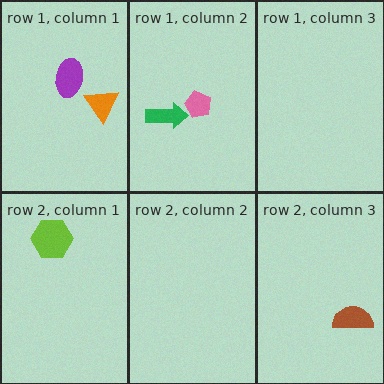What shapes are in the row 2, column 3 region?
The brown semicircle.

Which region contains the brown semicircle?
The row 2, column 3 region.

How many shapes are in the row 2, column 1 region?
1.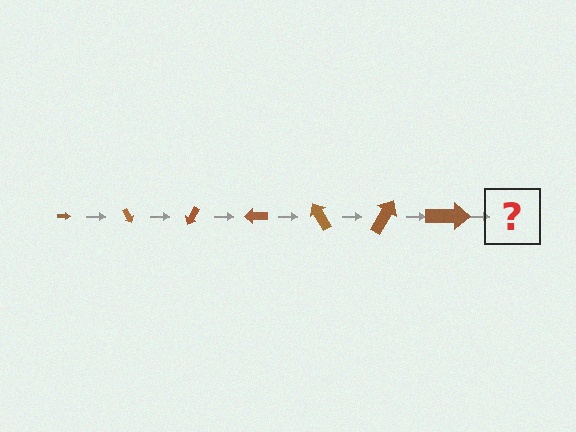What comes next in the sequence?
The next element should be an arrow, larger than the previous one and rotated 420 degrees from the start.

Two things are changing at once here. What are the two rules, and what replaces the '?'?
The two rules are that the arrow grows larger each step and it rotates 60 degrees each step. The '?' should be an arrow, larger than the previous one and rotated 420 degrees from the start.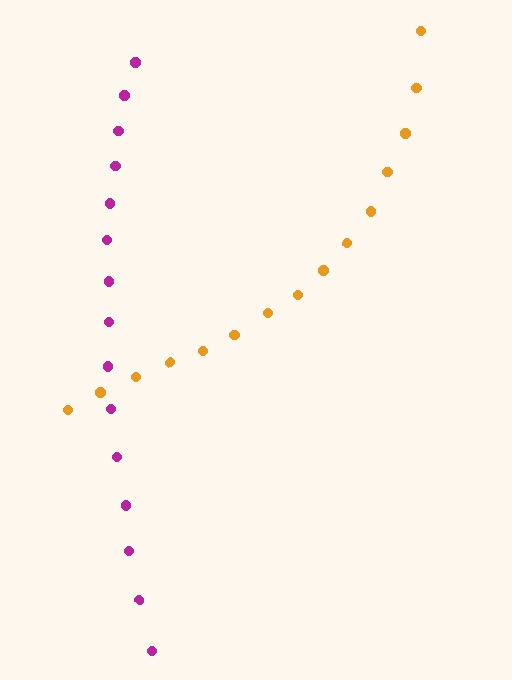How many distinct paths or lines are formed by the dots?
There are 2 distinct paths.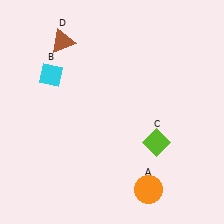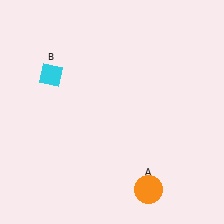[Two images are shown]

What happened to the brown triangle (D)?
The brown triangle (D) was removed in Image 2. It was in the top-left area of Image 1.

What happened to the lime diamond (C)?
The lime diamond (C) was removed in Image 2. It was in the bottom-right area of Image 1.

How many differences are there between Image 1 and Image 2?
There are 2 differences between the two images.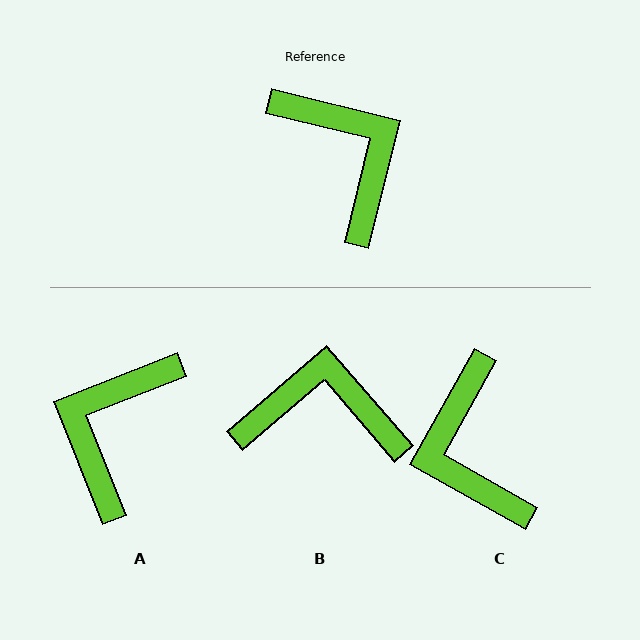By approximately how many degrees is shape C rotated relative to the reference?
Approximately 164 degrees counter-clockwise.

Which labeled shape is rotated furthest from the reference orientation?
C, about 164 degrees away.